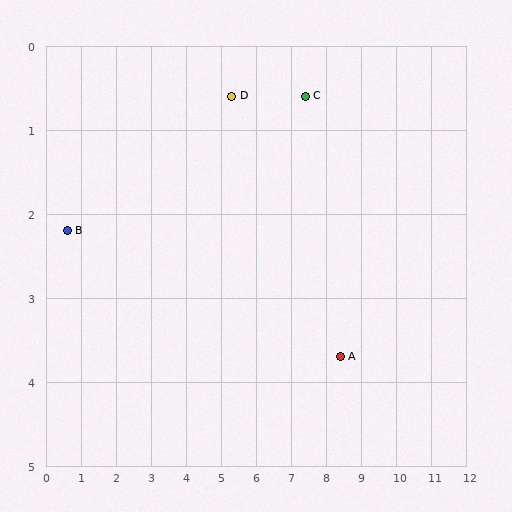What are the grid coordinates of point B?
Point B is at approximately (0.6, 2.2).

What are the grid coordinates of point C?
Point C is at approximately (7.4, 0.6).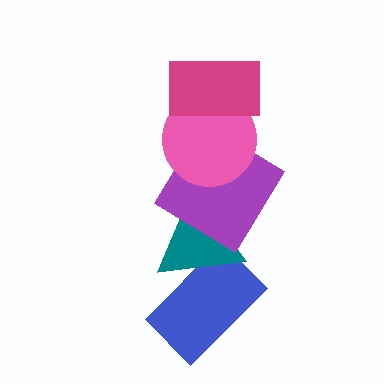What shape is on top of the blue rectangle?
The teal triangle is on top of the blue rectangle.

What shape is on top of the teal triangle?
The purple diamond is on top of the teal triangle.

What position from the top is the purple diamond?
The purple diamond is 3rd from the top.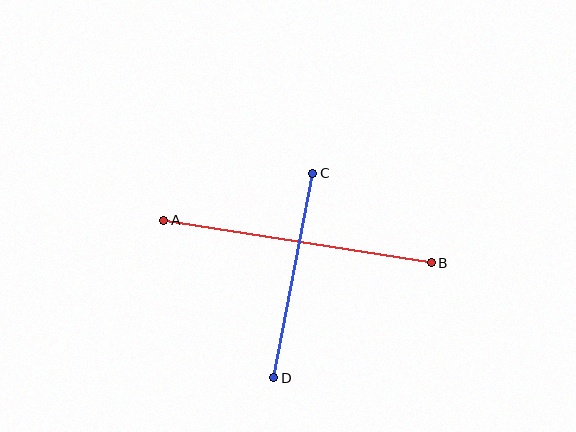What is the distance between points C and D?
The distance is approximately 209 pixels.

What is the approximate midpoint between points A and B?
The midpoint is at approximately (297, 242) pixels.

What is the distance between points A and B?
The distance is approximately 271 pixels.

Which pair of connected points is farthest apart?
Points A and B are farthest apart.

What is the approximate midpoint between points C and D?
The midpoint is at approximately (293, 275) pixels.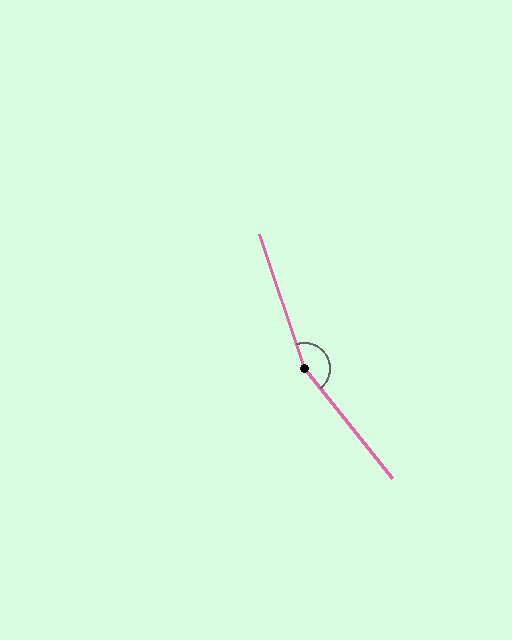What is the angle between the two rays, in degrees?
Approximately 160 degrees.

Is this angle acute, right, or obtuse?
It is obtuse.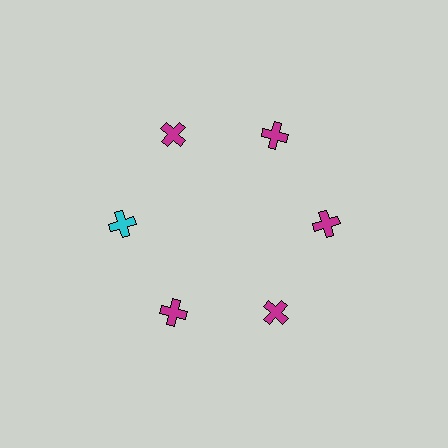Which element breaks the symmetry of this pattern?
The cyan cross at roughly the 9 o'clock position breaks the symmetry. All other shapes are magenta crosses.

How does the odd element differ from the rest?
It has a different color: cyan instead of magenta.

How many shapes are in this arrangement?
There are 6 shapes arranged in a ring pattern.